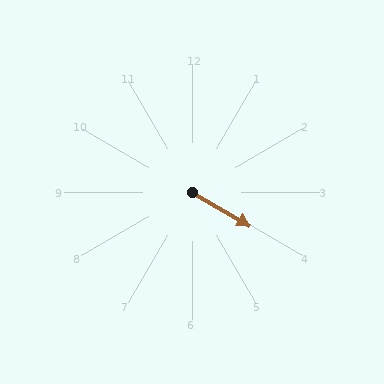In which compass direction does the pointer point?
Southeast.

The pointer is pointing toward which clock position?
Roughly 4 o'clock.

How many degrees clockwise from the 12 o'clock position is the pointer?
Approximately 120 degrees.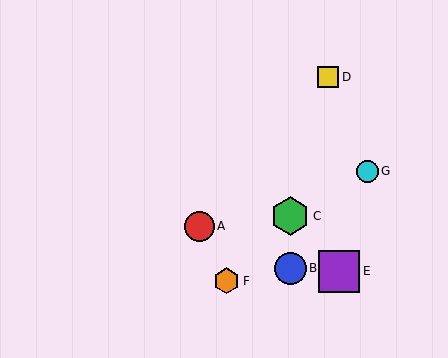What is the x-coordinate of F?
Object F is at x≈227.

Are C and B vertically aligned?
Yes, both are at x≈290.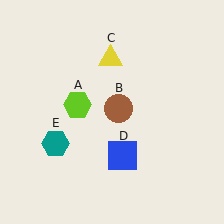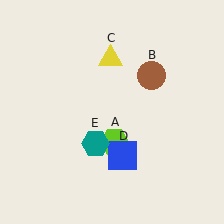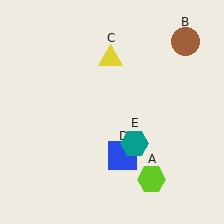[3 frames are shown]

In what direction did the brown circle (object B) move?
The brown circle (object B) moved up and to the right.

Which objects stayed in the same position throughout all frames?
Yellow triangle (object C) and blue square (object D) remained stationary.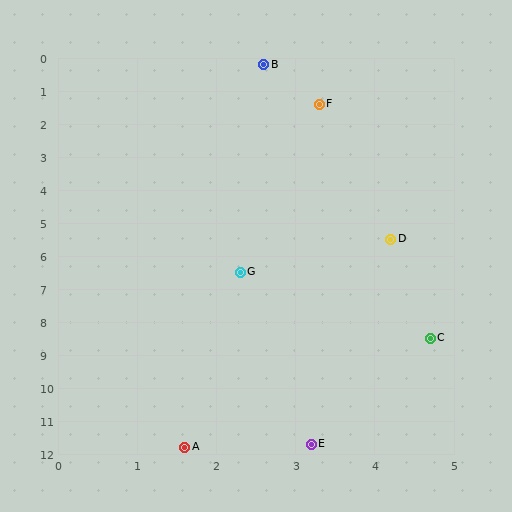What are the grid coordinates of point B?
Point B is at approximately (2.6, 0.2).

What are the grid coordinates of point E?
Point E is at approximately (3.2, 11.7).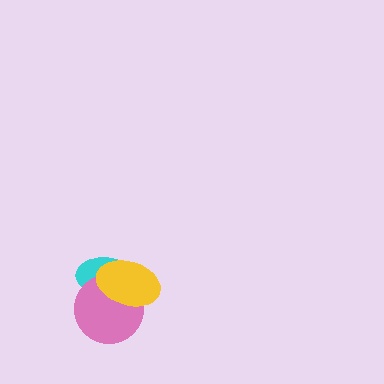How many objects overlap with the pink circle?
2 objects overlap with the pink circle.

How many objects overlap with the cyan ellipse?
2 objects overlap with the cyan ellipse.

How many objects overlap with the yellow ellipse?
2 objects overlap with the yellow ellipse.